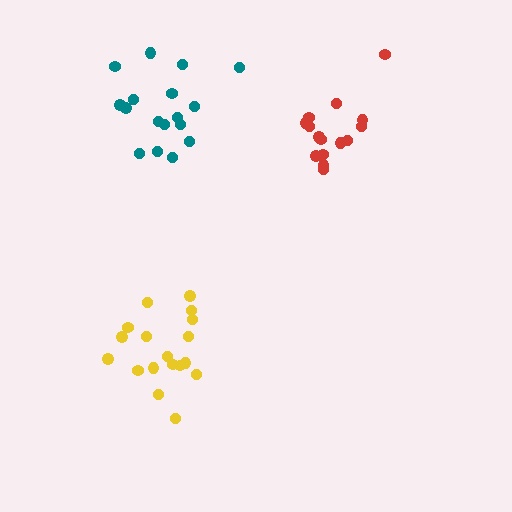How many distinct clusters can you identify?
There are 3 distinct clusters.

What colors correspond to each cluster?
The clusters are colored: teal, yellow, red.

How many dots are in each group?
Group 1: 17 dots, Group 2: 18 dots, Group 3: 15 dots (50 total).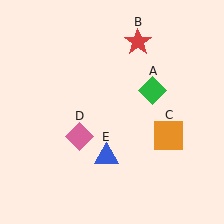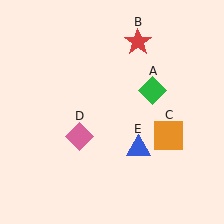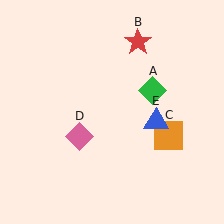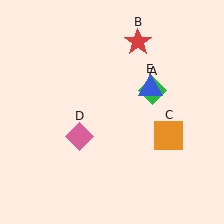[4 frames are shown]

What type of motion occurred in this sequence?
The blue triangle (object E) rotated counterclockwise around the center of the scene.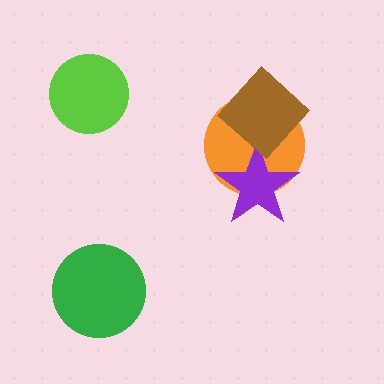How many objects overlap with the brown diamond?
1 object overlaps with the brown diamond.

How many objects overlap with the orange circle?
2 objects overlap with the orange circle.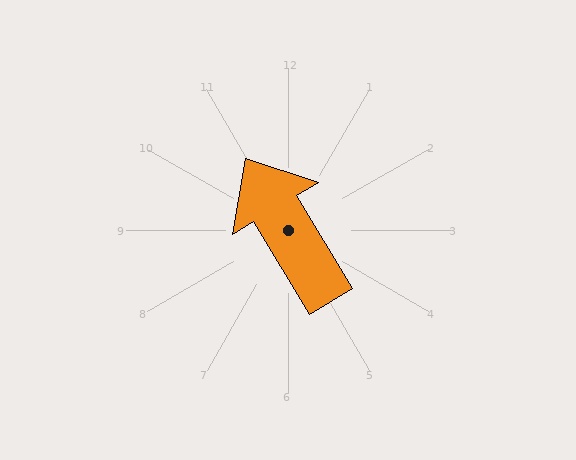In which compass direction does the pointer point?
Northwest.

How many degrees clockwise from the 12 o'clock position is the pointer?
Approximately 329 degrees.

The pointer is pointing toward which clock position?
Roughly 11 o'clock.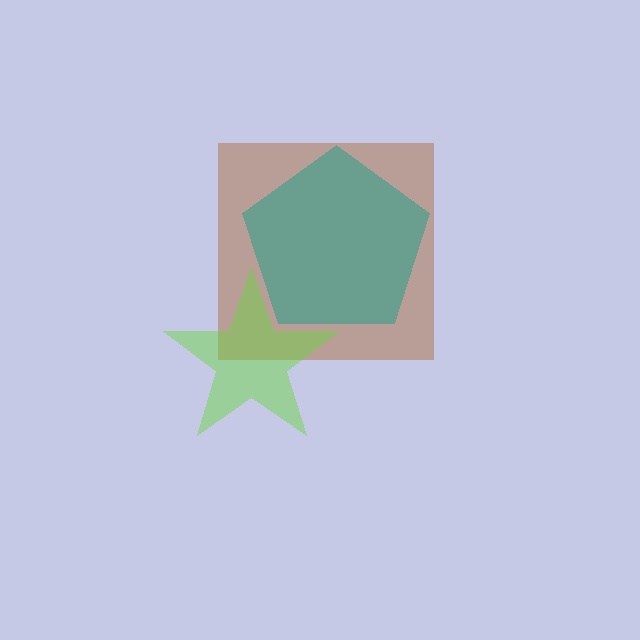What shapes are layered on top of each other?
The layered shapes are: a brown square, a lime star, a teal pentagon.